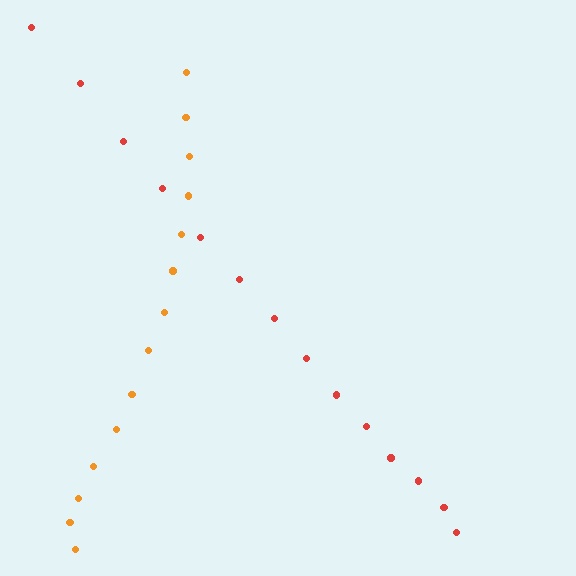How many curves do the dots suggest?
There are 2 distinct paths.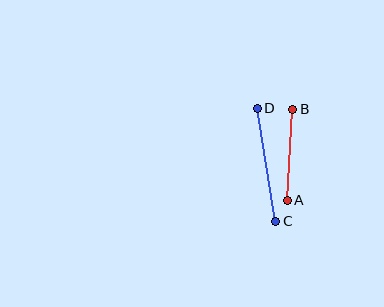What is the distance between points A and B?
The distance is approximately 91 pixels.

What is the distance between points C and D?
The distance is approximately 115 pixels.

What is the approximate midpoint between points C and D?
The midpoint is at approximately (267, 165) pixels.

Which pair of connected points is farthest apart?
Points C and D are farthest apart.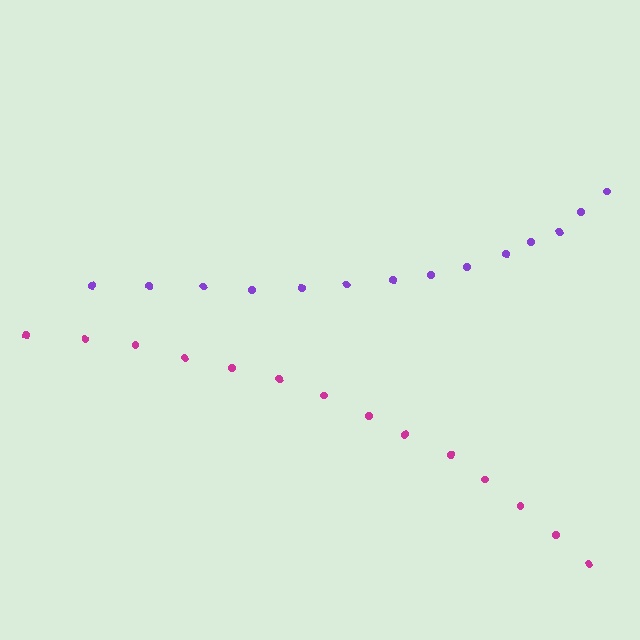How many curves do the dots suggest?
There are 2 distinct paths.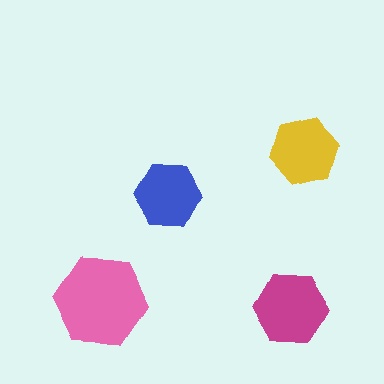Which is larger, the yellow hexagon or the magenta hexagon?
The magenta one.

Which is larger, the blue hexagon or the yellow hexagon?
The yellow one.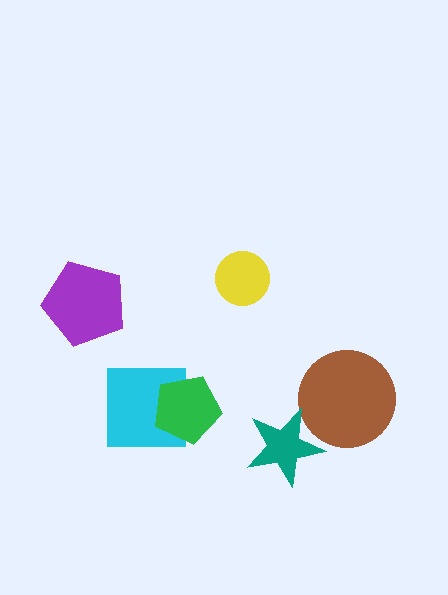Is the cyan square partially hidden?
Yes, it is partially covered by another shape.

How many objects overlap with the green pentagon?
1 object overlaps with the green pentagon.